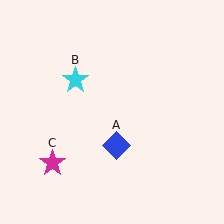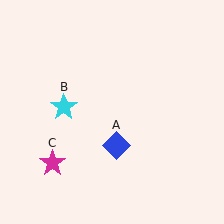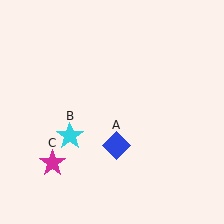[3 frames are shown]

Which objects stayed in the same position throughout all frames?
Blue diamond (object A) and magenta star (object C) remained stationary.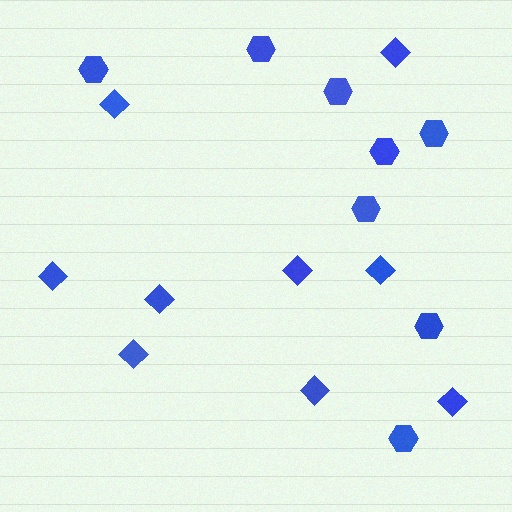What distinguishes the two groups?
There are 2 groups: one group of hexagons (8) and one group of diamonds (9).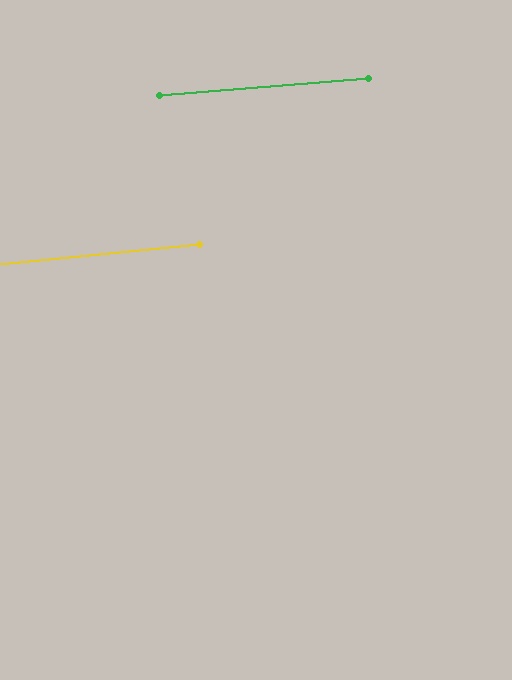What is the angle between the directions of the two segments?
Approximately 1 degree.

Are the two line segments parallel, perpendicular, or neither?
Parallel — their directions differ by only 1.2°.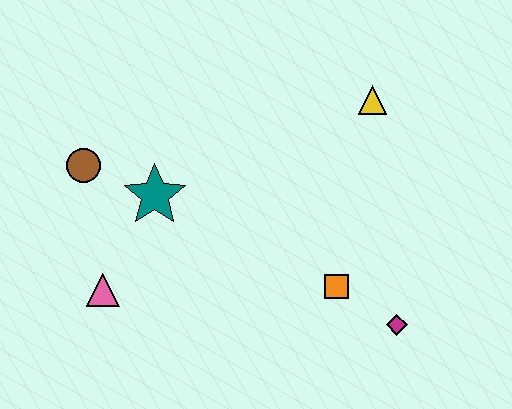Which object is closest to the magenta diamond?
The orange square is closest to the magenta diamond.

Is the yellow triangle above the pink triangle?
Yes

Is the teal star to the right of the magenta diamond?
No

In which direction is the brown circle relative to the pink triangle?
The brown circle is above the pink triangle.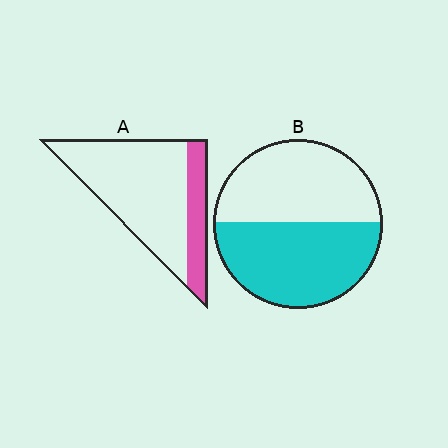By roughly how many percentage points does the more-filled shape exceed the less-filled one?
By roughly 30 percentage points (B over A).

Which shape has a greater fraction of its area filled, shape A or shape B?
Shape B.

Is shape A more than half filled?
No.